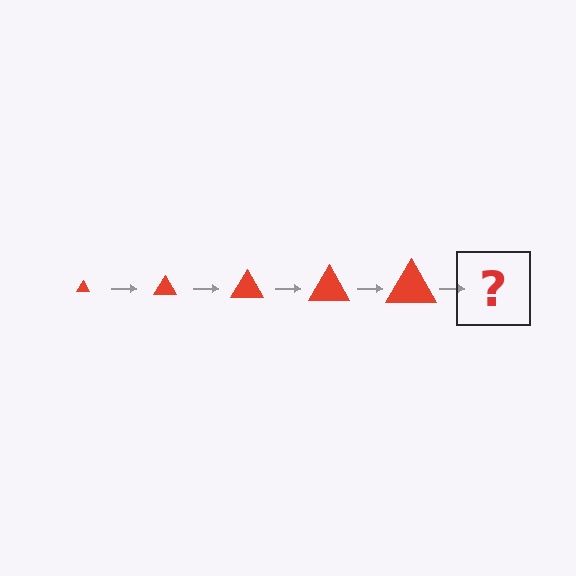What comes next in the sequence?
The next element should be a red triangle, larger than the previous one.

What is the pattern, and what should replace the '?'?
The pattern is that the triangle gets progressively larger each step. The '?' should be a red triangle, larger than the previous one.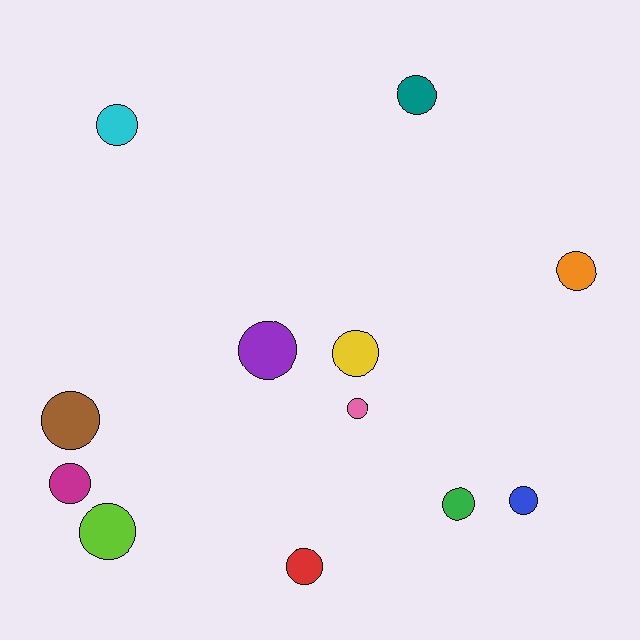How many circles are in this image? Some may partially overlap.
There are 12 circles.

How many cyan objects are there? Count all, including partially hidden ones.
There is 1 cyan object.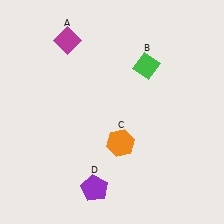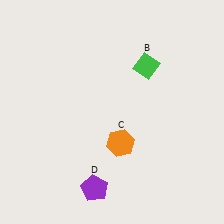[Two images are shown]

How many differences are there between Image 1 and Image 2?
There is 1 difference between the two images.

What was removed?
The magenta diamond (A) was removed in Image 2.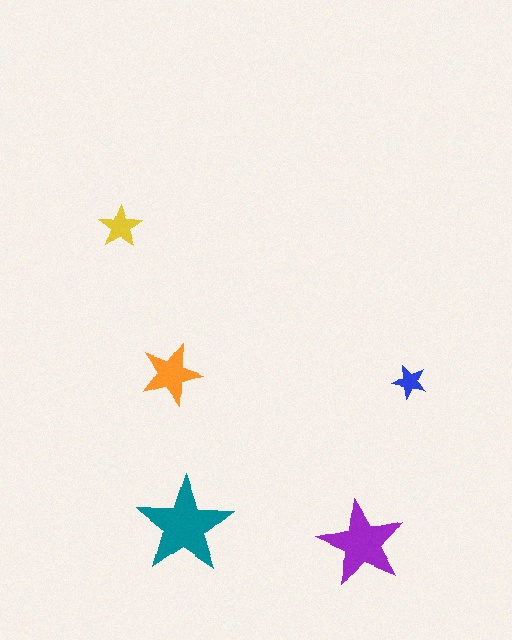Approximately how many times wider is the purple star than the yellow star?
About 2 times wider.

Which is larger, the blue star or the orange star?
The orange one.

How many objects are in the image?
There are 5 objects in the image.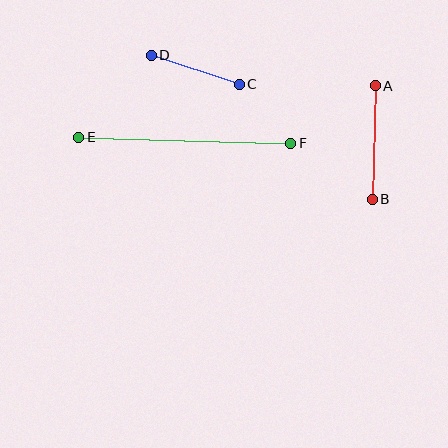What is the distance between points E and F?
The distance is approximately 212 pixels.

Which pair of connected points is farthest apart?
Points E and F are farthest apart.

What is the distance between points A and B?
The distance is approximately 113 pixels.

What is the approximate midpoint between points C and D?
The midpoint is at approximately (195, 70) pixels.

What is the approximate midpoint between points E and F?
The midpoint is at approximately (185, 140) pixels.